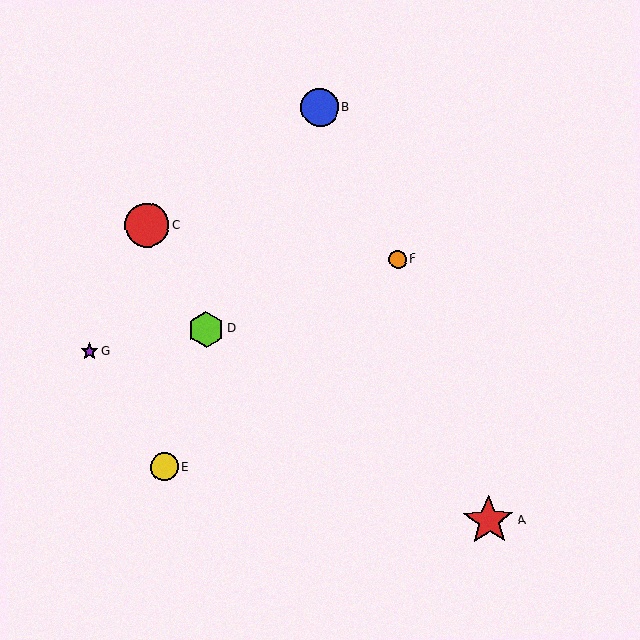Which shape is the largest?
The red star (labeled A) is the largest.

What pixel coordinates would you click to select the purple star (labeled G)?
Click at (89, 351) to select the purple star G.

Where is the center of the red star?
The center of the red star is at (489, 521).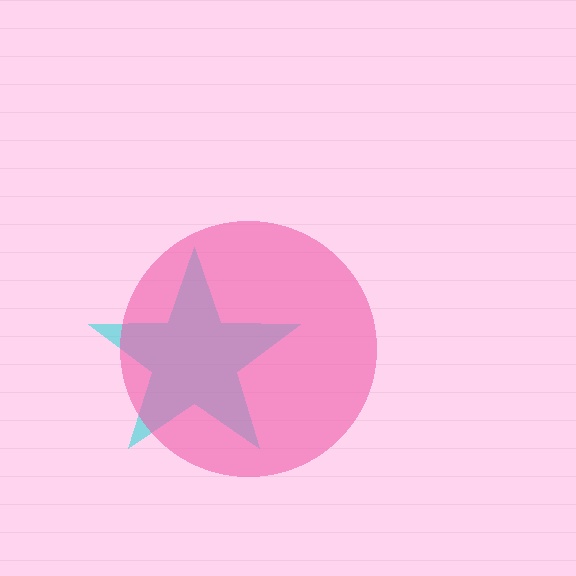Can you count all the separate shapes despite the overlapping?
Yes, there are 2 separate shapes.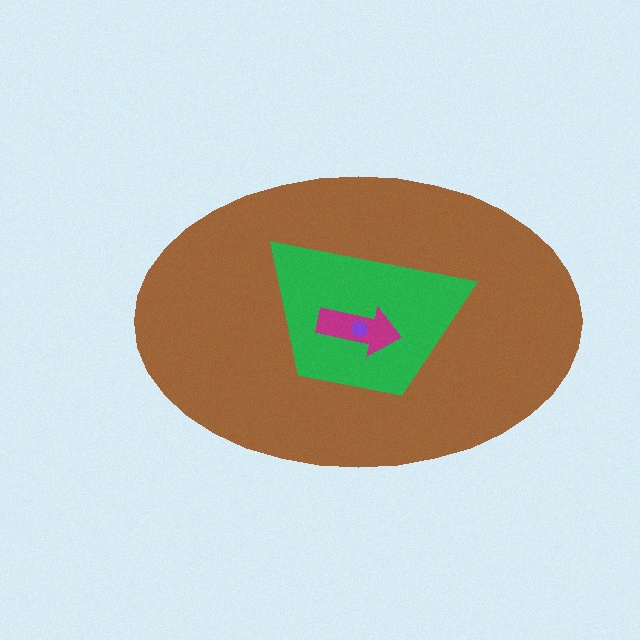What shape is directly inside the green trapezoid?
The magenta arrow.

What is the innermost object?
The purple pentagon.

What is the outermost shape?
The brown ellipse.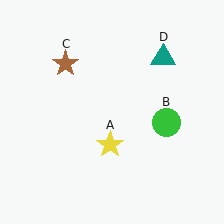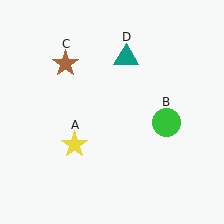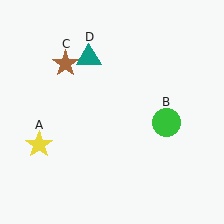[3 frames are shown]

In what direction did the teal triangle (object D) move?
The teal triangle (object D) moved left.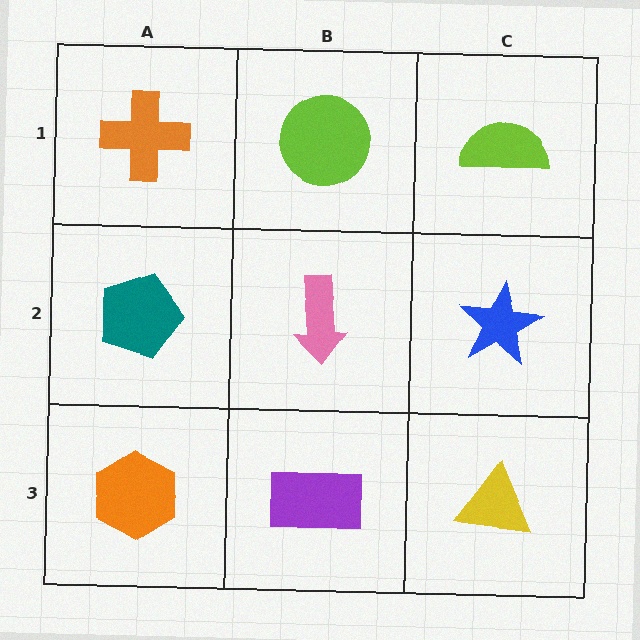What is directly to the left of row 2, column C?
A pink arrow.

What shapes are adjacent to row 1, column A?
A teal pentagon (row 2, column A), a lime circle (row 1, column B).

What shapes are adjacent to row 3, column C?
A blue star (row 2, column C), a purple rectangle (row 3, column B).